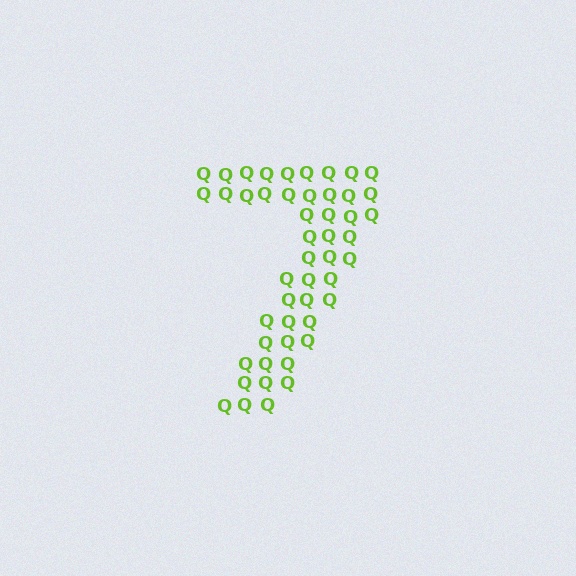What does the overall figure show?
The overall figure shows the digit 7.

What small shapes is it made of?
It is made of small letter Q's.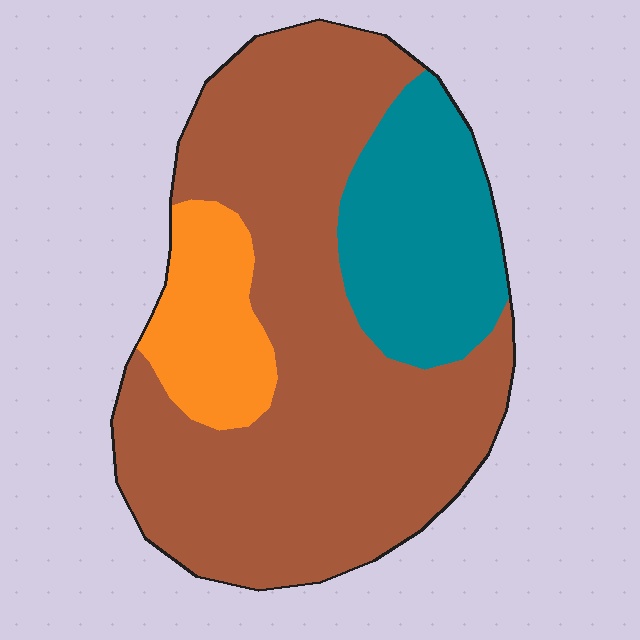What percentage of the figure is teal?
Teal takes up about one fifth (1/5) of the figure.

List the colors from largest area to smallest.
From largest to smallest: brown, teal, orange.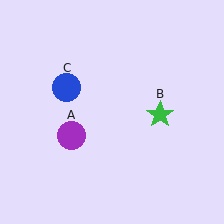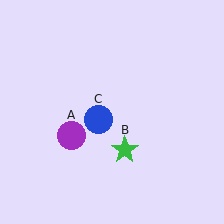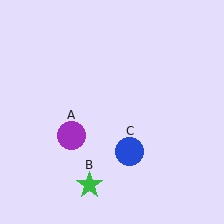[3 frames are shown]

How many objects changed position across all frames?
2 objects changed position: green star (object B), blue circle (object C).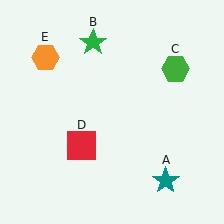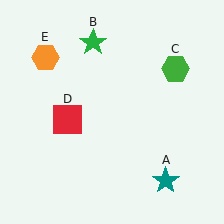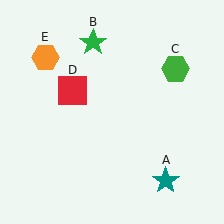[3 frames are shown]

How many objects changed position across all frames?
1 object changed position: red square (object D).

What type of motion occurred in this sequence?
The red square (object D) rotated clockwise around the center of the scene.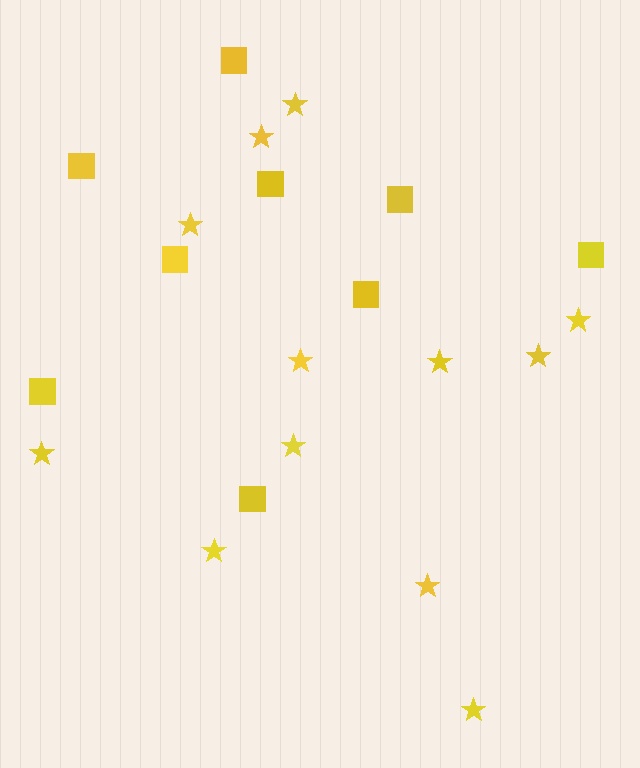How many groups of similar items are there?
There are 2 groups: one group of squares (9) and one group of stars (12).